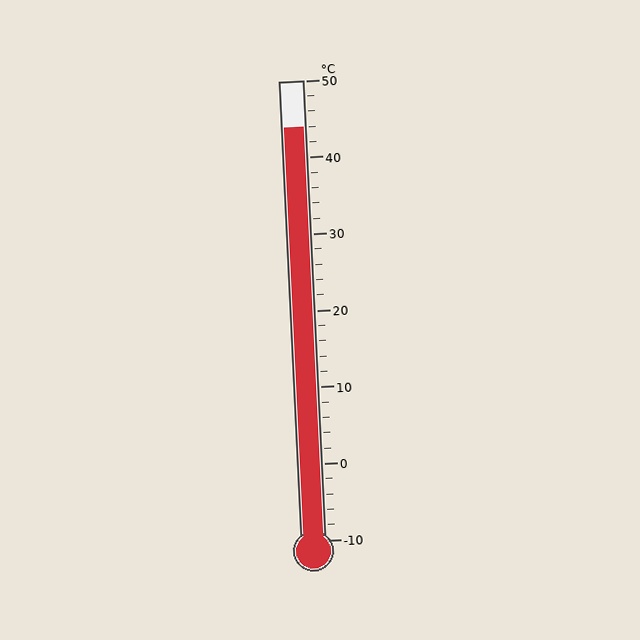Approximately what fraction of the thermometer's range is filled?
The thermometer is filled to approximately 90% of its range.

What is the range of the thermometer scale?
The thermometer scale ranges from -10°C to 50°C.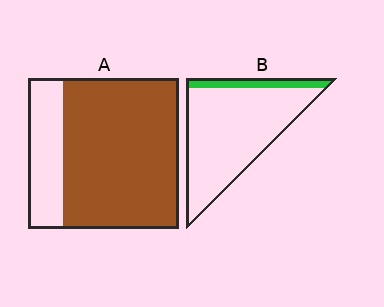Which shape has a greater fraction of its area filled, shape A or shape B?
Shape A.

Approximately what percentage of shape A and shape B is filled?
A is approximately 75% and B is approximately 15%.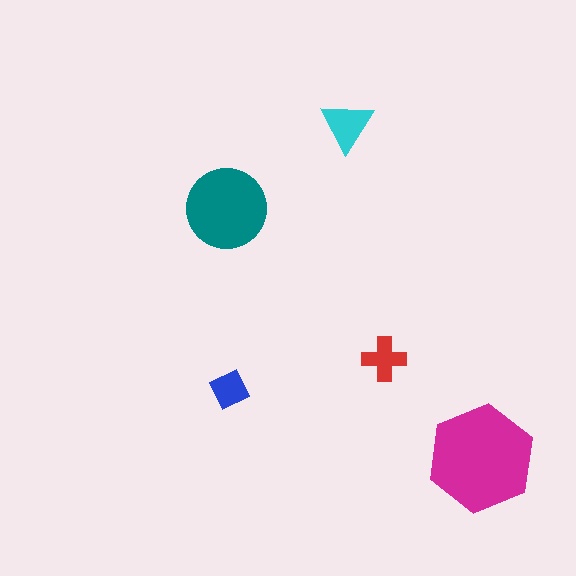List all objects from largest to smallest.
The magenta hexagon, the teal circle, the cyan triangle, the red cross, the blue diamond.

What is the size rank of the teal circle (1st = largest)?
2nd.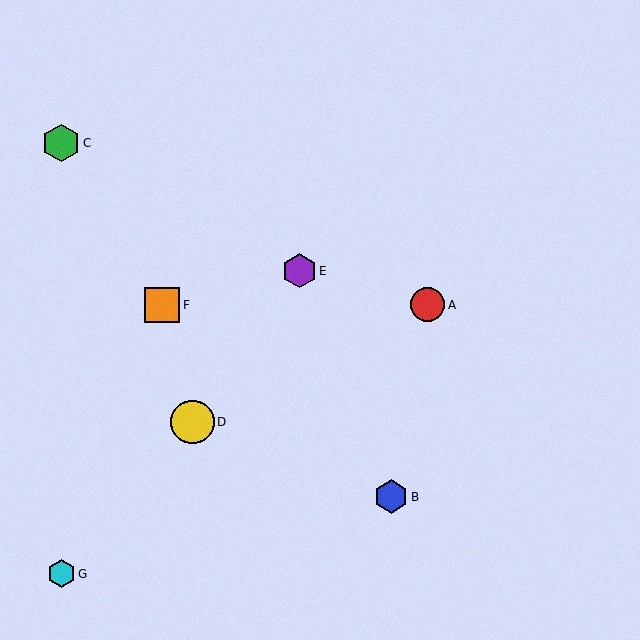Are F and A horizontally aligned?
Yes, both are at y≈305.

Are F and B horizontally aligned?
No, F is at y≈305 and B is at y≈497.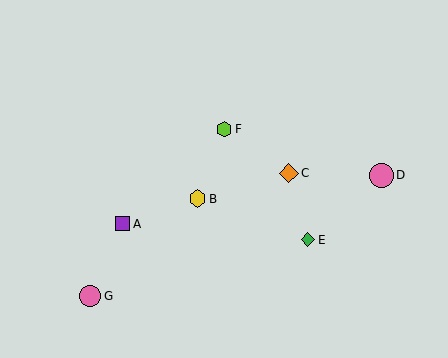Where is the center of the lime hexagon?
The center of the lime hexagon is at (224, 129).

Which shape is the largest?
The pink circle (labeled D) is the largest.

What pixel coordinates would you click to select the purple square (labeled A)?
Click at (122, 224) to select the purple square A.